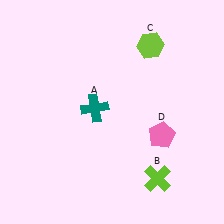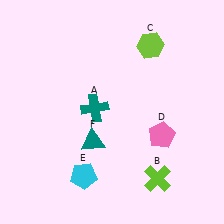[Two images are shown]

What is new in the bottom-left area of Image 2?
A teal triangle (F) was added in the bottom-left area of Image 2.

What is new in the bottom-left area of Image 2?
A cyan pentagon (E) was added in the bottom-left area of Image 2.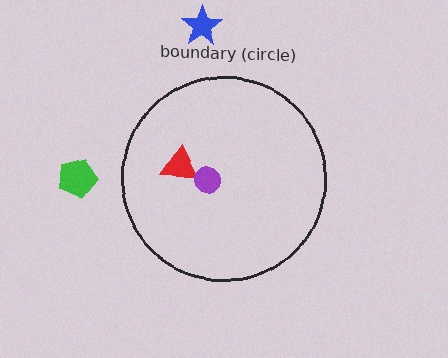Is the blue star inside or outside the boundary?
Outside.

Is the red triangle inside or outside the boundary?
Inside.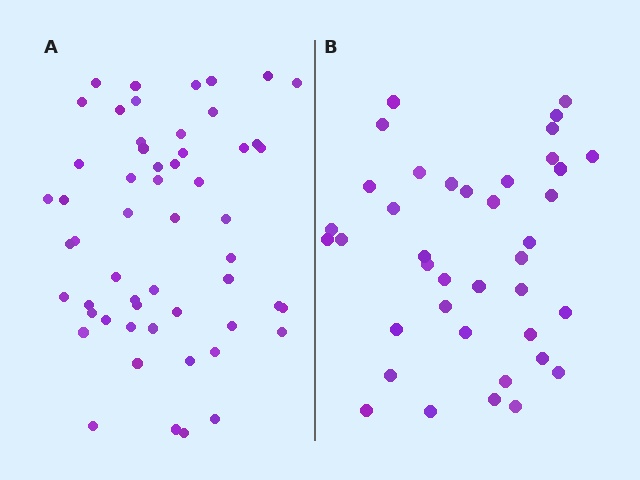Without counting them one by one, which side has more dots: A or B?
Region A (the left region) has more dots.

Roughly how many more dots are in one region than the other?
Region A has approximately 15 more dots than region B.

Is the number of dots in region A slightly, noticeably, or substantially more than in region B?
Region A has noticeably more, but not dramatically so. The ratio is roughly 1.4 to 1.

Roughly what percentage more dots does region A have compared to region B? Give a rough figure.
About 40% more.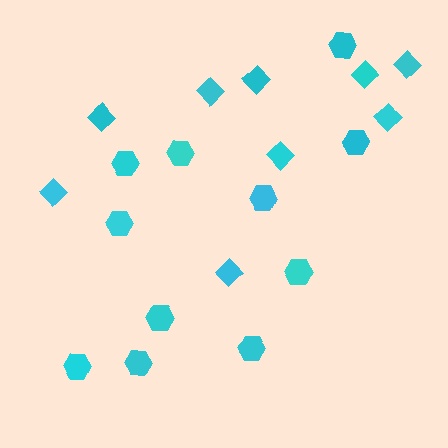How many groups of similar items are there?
There are 2 groups: one group of hexagons (11) and one group of diamonds (9).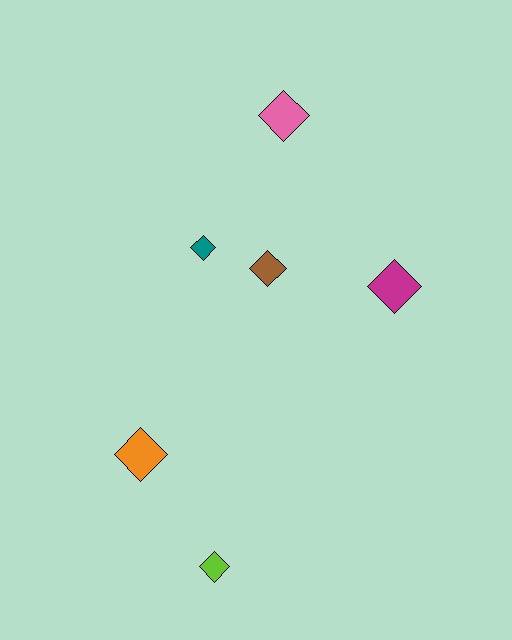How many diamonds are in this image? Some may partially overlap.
There are 6 diamonds.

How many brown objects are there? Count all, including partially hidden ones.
There is 1 brown object.